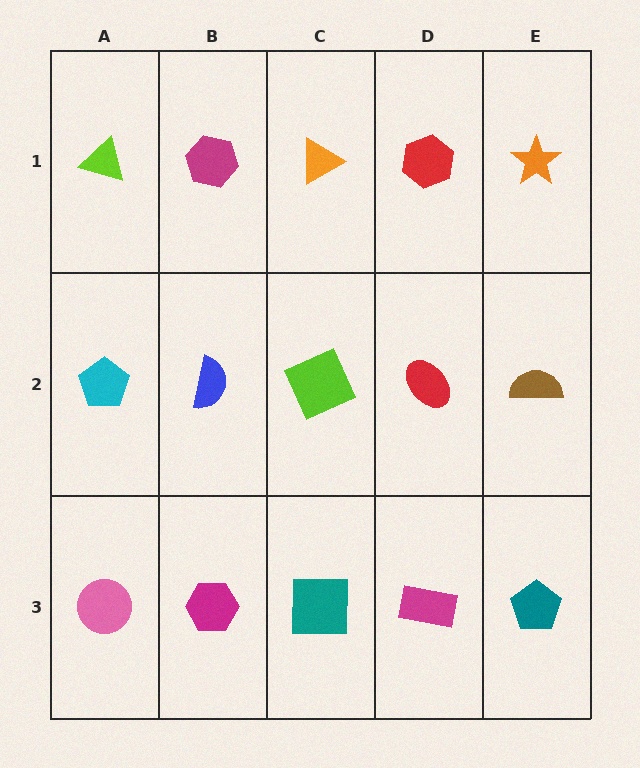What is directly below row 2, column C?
A teal square.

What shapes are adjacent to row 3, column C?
A lime square (row 2, column C), a magenta hexagon (row 3, column B), a magenta rectangle (row 3, column D).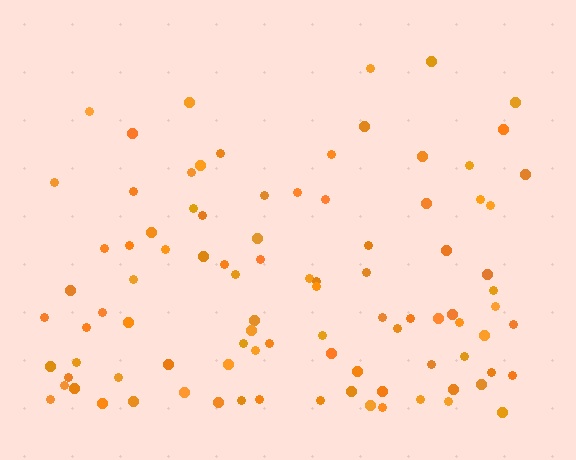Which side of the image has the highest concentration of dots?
The bottom.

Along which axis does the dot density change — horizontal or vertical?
Vertical.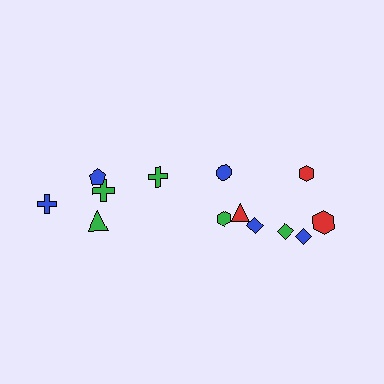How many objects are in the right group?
There are 8 objects.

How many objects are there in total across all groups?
There are 13 objects.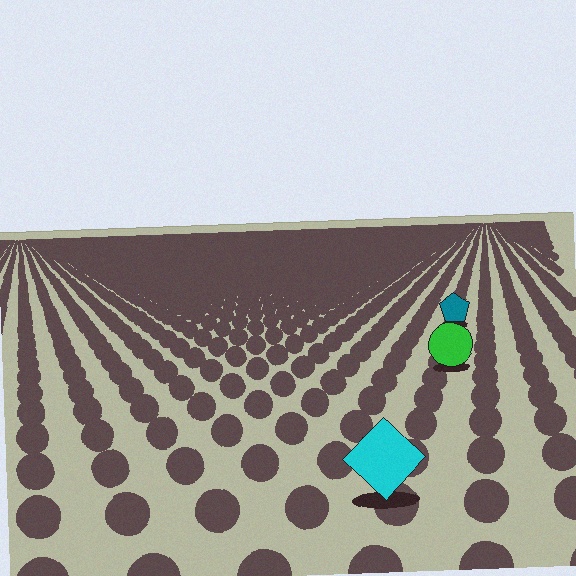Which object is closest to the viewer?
The cyan diamond is closest. The texture marks near it are larger and more spread out.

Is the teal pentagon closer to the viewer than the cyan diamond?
No. The cyan diamond is closer — you can tell from the texture gradient: the ground texture is coarser near it.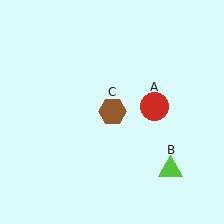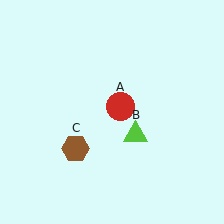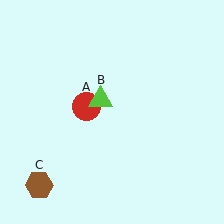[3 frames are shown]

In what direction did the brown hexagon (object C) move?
The brown hexagon (object C) moved down and to the left.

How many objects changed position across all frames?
3 objects changed position: red circle (object A), lime triangle (object B), brown hexagon (object C).